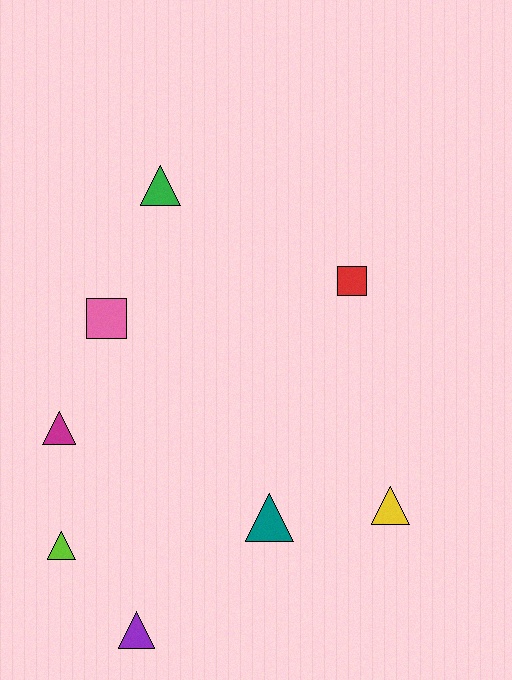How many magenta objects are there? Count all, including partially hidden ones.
There is 1 magenta object.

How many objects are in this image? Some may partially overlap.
There are 8 objects.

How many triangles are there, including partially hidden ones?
There are 6 triangles.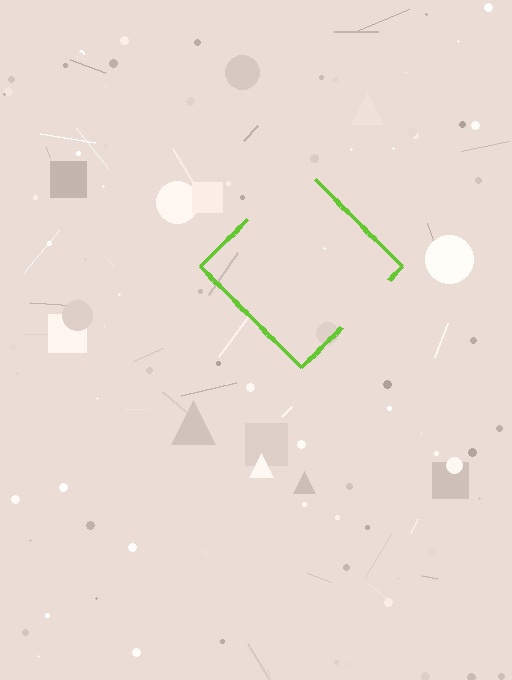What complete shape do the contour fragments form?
The contour fragments form a diamond.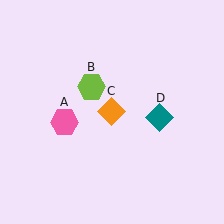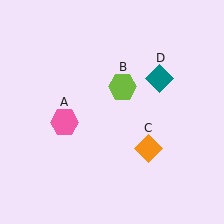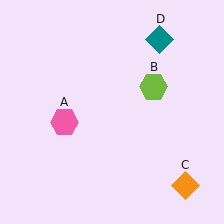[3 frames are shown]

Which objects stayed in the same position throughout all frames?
Pink hexagon (object A) remained stationary.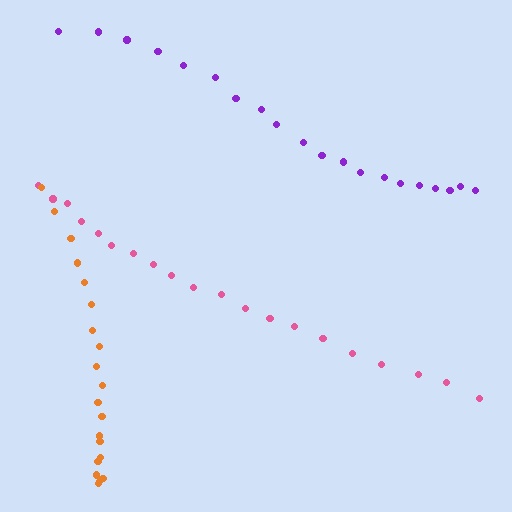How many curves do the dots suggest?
There are 3 distinct paths.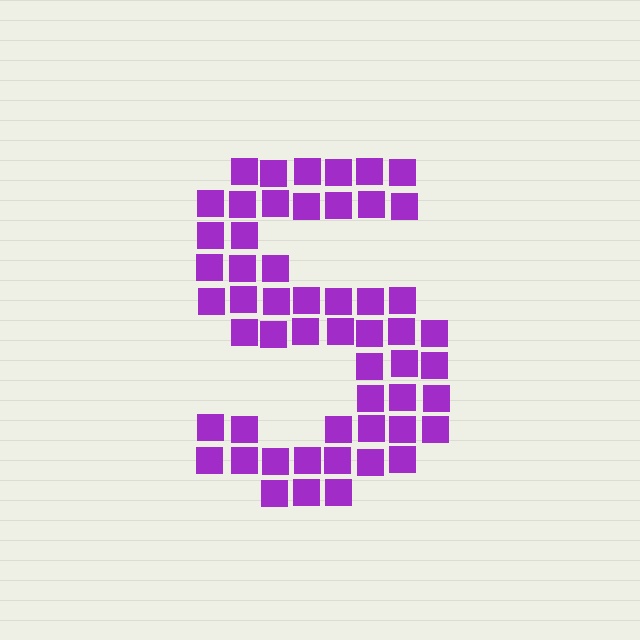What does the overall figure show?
The overall figure shows the letter S.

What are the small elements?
The small elements are squares.